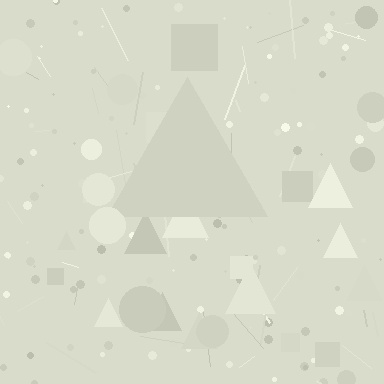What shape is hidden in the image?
A triangle is hidden in the image.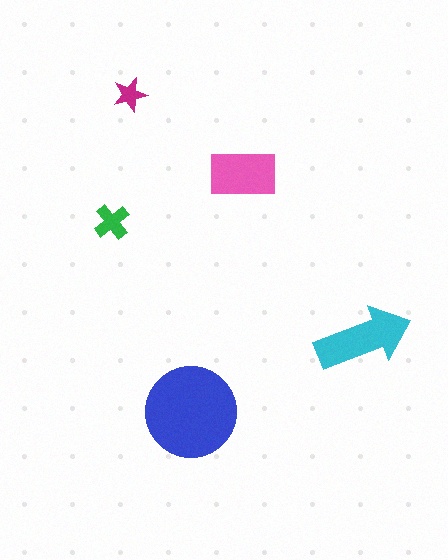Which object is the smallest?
The magenta star.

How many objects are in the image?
There are 5 objects in the image.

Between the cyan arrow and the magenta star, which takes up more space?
The cyan arrow.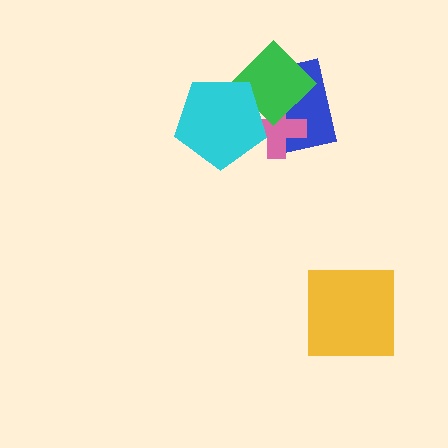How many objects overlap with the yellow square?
0 objects overlap with the yellow square.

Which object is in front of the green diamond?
The cyan pentagon is in front of the green diamond.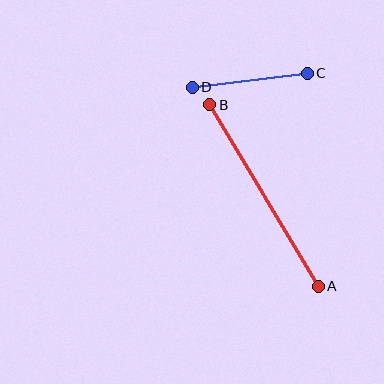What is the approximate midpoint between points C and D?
The midpoint is at approximately (250, 80) pixels.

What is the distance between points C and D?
The distance is approximately 116 pixels.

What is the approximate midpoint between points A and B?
The midpoint is at approximately (264, 196) pixels.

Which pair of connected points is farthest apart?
Points A and B are farthest apart.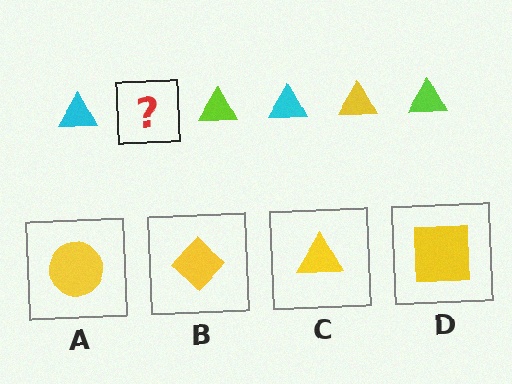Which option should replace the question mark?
Option C.